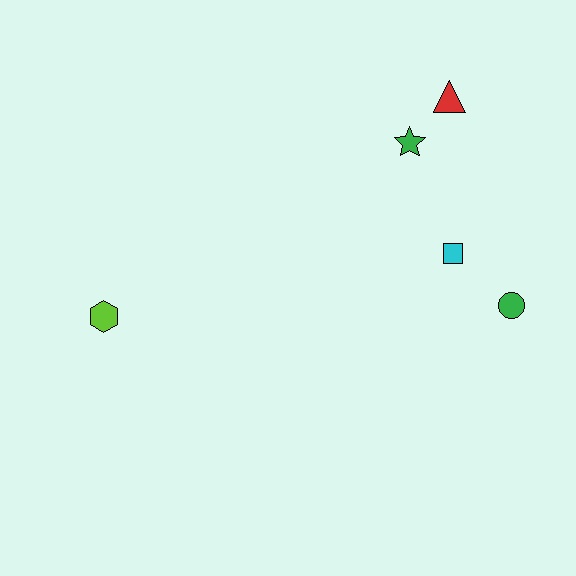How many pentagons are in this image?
There are no pentagons.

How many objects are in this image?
There are 5 objects.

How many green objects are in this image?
There are 2 green objects.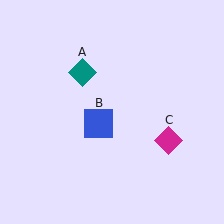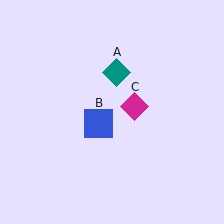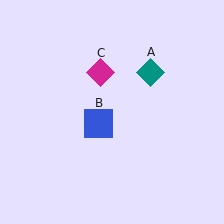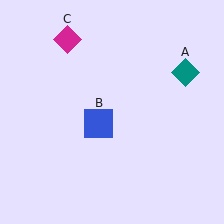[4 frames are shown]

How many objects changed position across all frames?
2 objects changed position: teal diamond (object A), magenta diamond (object C).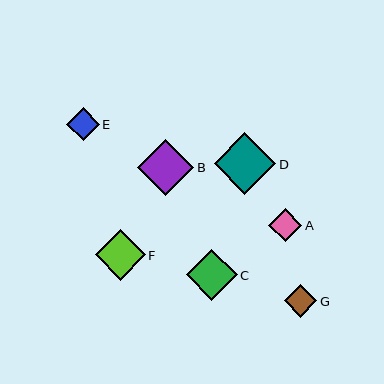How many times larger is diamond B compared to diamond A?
Diamond B is approximately 1.7 times the size of diamond A.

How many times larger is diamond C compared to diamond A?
Diamond C is approximately 1.5 times the size of diamond A.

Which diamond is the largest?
Diamond D is the largest with a size of approximately 62 pixels.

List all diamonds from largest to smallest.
From largest to smallest: D, B, C, F, A, G, E.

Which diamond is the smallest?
Diamond E is the smallest with a size of approximately 32 pixels.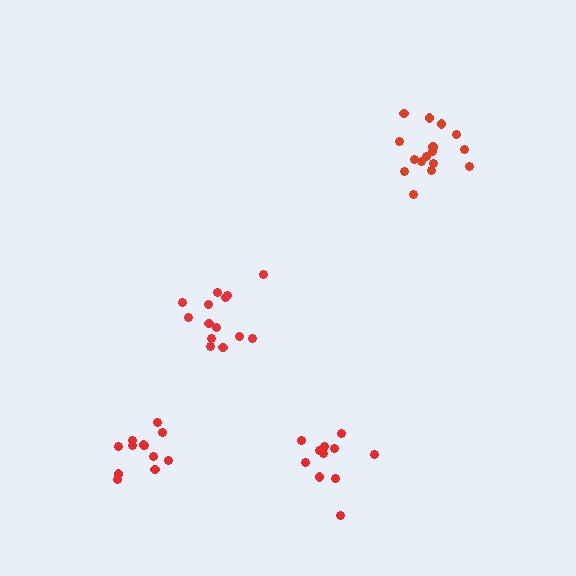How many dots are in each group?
Group 1: 12 dots, Group 2: 11 dots, Group 3: 16 dots, Group 4: 14 dots (53 total).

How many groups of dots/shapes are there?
There are 4 groups.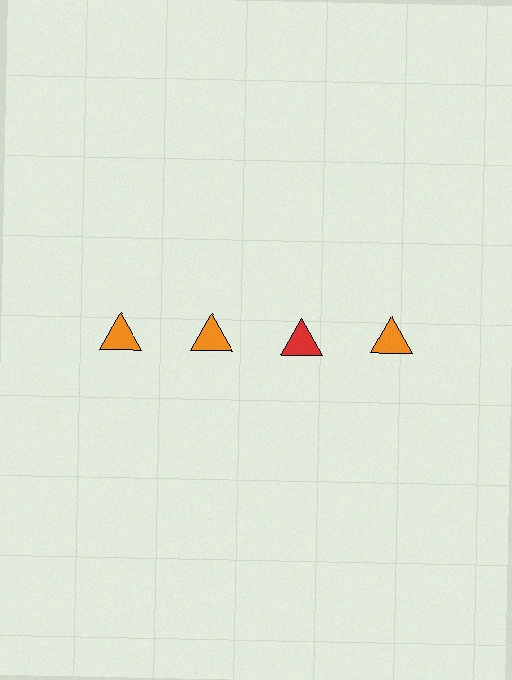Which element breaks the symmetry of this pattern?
The red triangle in the top row, center column breaks the symmetry. All other shapes are orange triangles.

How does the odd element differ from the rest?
It has a different color: red instead of orange.